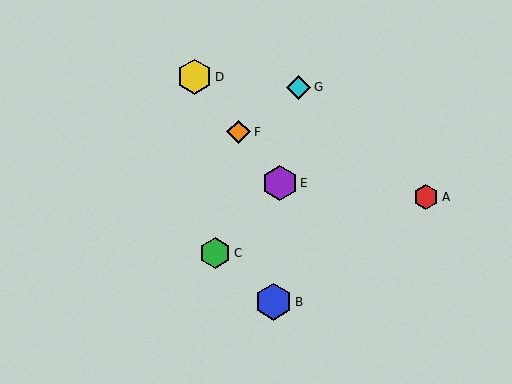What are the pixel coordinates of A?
Object A is at (426, 197).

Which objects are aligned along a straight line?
Objects D, E, F are aligned along a straight line.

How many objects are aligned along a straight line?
3 objects (D, E, F) are aligned along a straight line.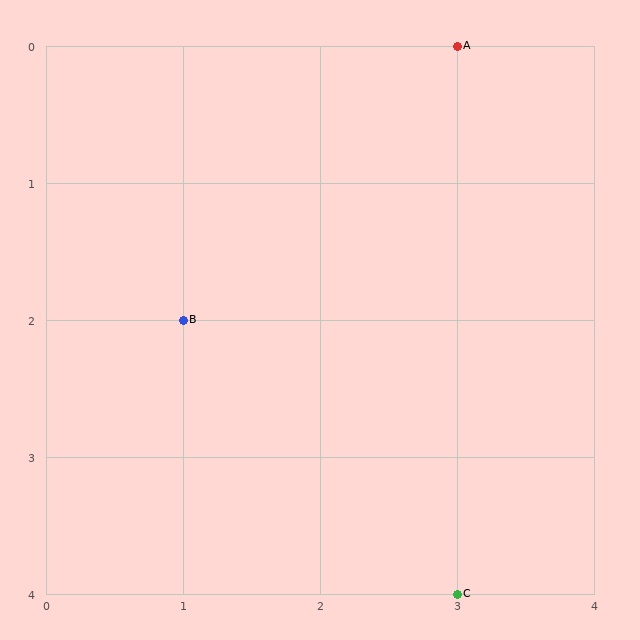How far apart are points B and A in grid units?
Points B and A are 2 columns and 2 rows apart (about 2.8 grid units diagonally).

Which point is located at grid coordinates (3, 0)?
Point A is at (3, 0).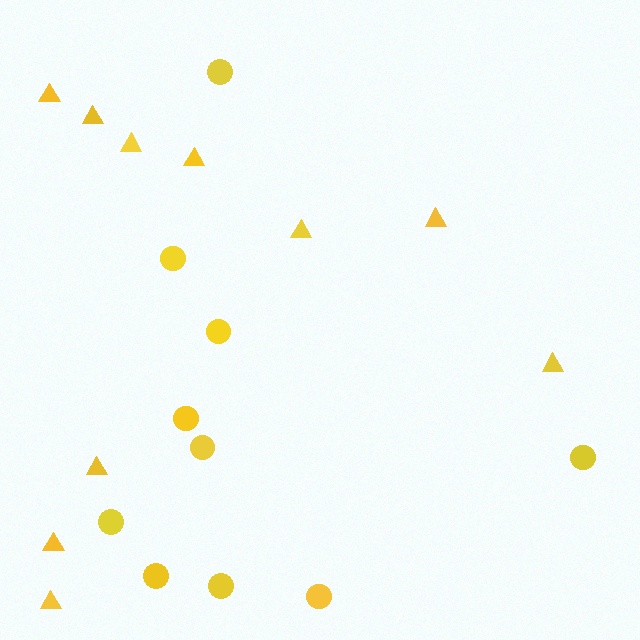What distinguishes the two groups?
There are 2 groups: one group of triangles (10) and one group of circles (10).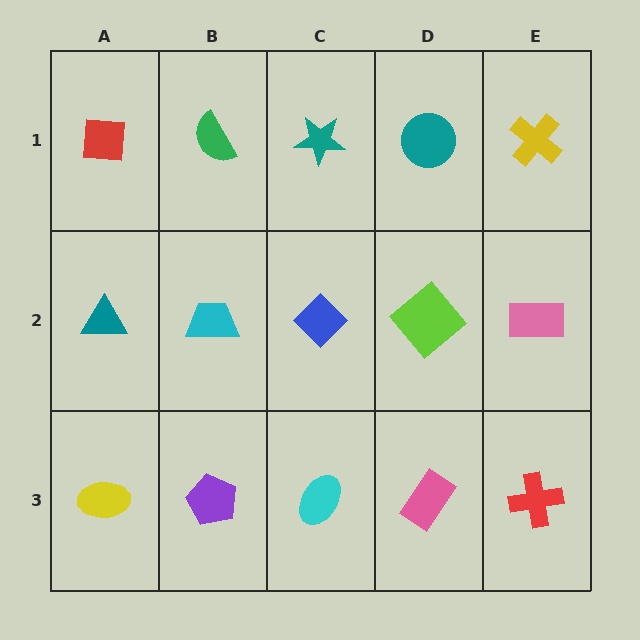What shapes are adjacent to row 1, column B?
A cyan trapezoid (row 2, column B), a red square (row 1, column A), a teal star (row 1, column C).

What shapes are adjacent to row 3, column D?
A lime diamond (row 2, column D), a cyan ellipse (row 3, column C), a red cross (row 3, column E).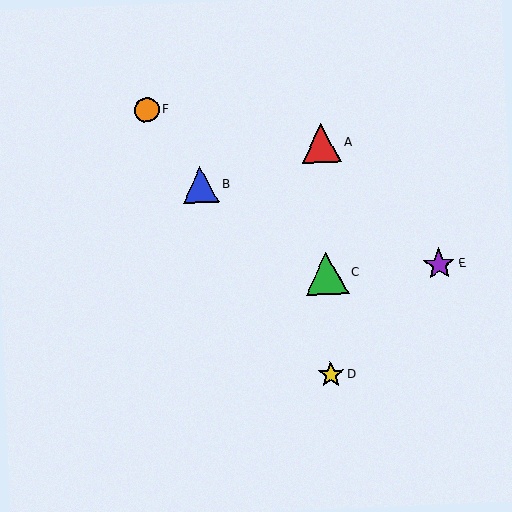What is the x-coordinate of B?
Object B is at x≈200.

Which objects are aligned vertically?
Objects A, C, D are aligned vertically.